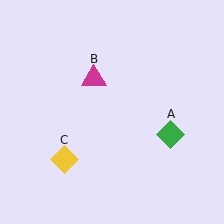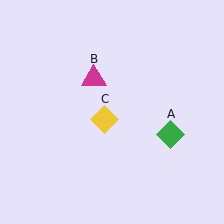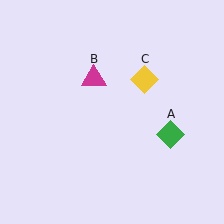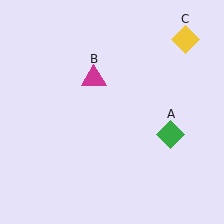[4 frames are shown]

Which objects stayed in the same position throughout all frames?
Green diamond (object A) and magenta triangle (object B) remained stationary.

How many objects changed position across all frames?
1 object changed position: yellow diamond (object C).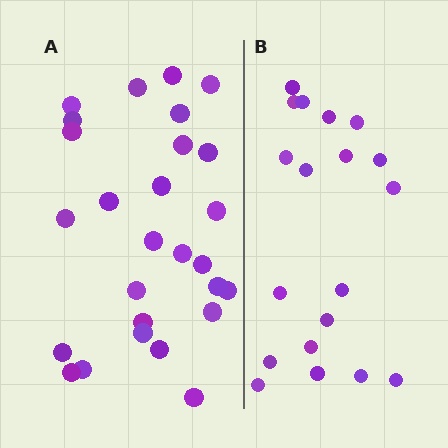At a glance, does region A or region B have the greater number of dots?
Region A (the left region) has more dots.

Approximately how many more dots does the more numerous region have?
Region A has roughly 8 or so more dots than region B.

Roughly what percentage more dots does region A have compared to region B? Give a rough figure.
About 40% more.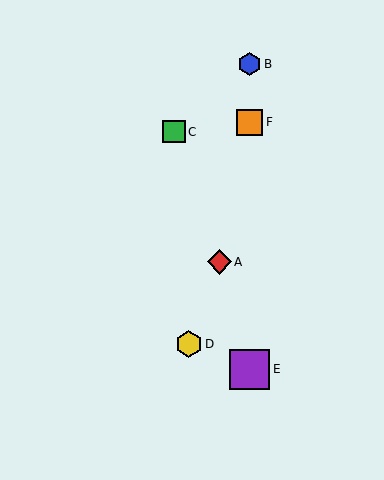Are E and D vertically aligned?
No, E is at x≈250 and D is at x≈189.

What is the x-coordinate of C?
Object C is at x≈174.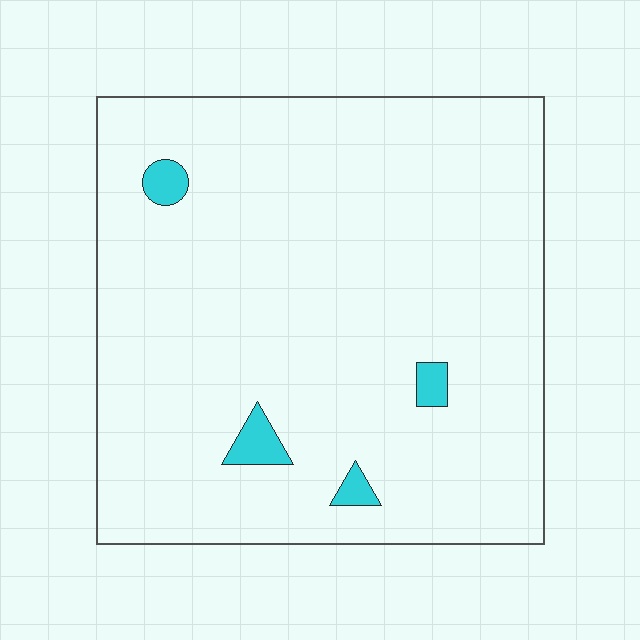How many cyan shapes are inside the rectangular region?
4.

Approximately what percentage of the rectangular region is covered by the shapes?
Approximately 5%.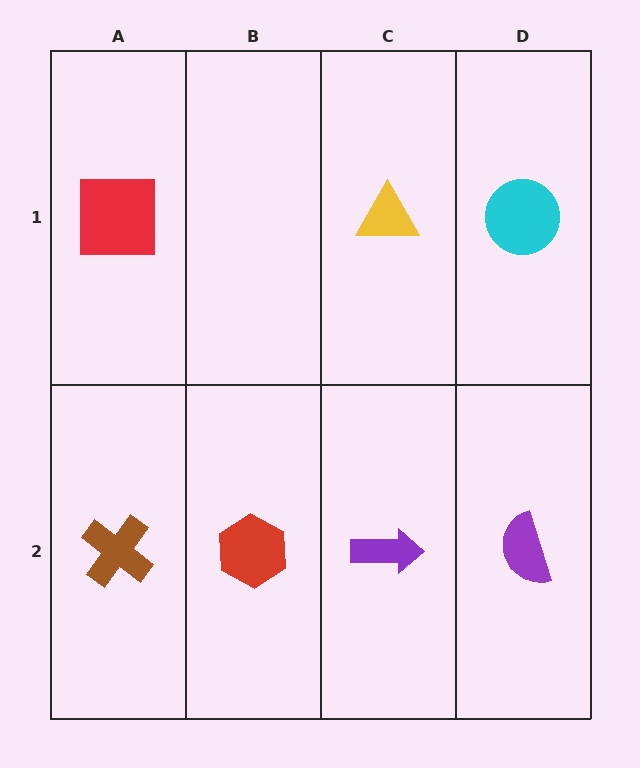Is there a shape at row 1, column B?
No, that cell is empty.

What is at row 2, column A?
A brown cross.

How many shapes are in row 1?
3 shapes.